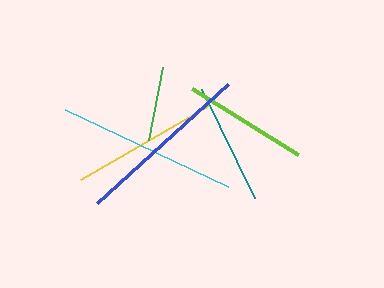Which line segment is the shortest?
The green line is the shortest at approximately 74 pixels.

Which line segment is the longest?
The cyan line is the longest at approximately 180 pixels.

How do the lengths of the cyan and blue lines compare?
The cyan and blue lines are approximately the same length.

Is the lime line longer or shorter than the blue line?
The blue line is longer than the lime line.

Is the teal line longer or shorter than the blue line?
The blue line is longer than the teal line.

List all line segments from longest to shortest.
From longest to shortest: cyan, blue, yellow, lime, teal, green.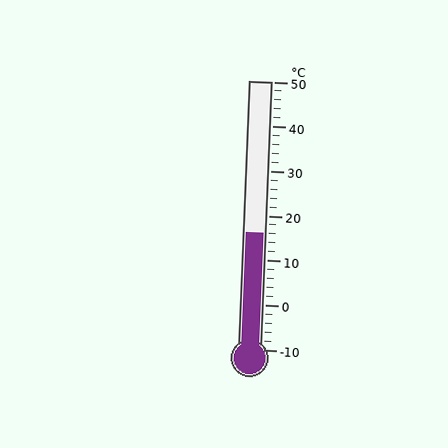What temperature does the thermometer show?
The thermometer shows approximately 16°C.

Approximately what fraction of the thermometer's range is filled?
The thermometer is filled to approximately 45% of its range.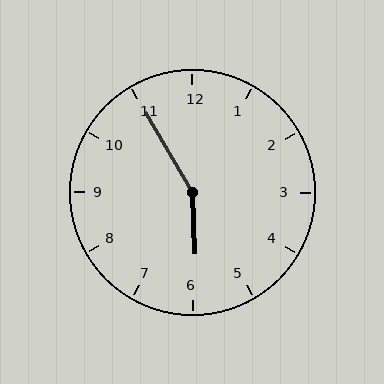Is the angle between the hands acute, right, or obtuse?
It is obtuse.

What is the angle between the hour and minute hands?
Approximately 152 degrees.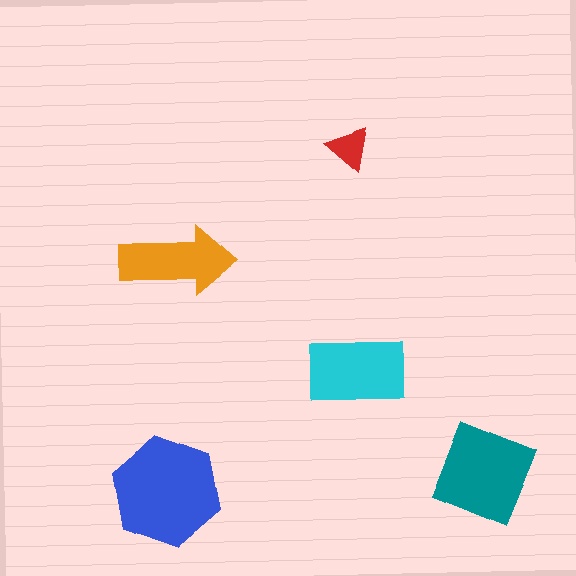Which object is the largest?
The blue hexagon.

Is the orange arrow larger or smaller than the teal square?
Smaller.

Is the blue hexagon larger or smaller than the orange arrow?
Larger.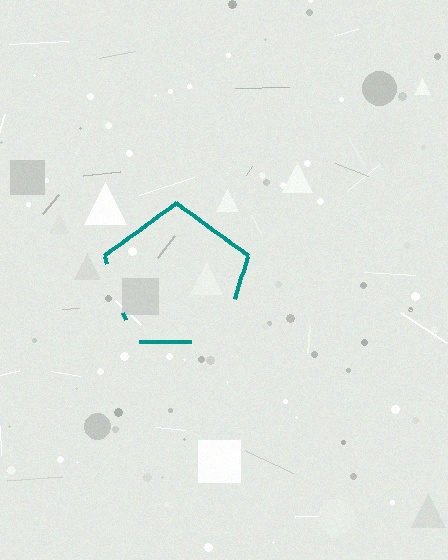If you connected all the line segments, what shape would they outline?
They would outline a pentagon.